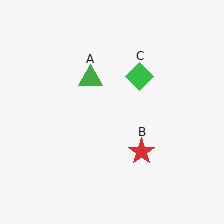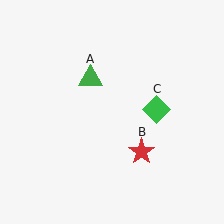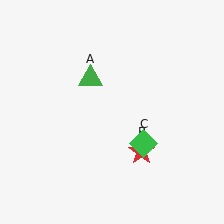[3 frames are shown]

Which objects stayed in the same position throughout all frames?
Green triangle (object A) and red star (object B) remained stationary.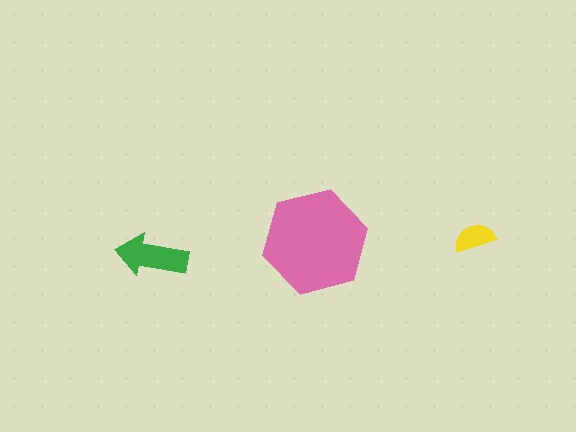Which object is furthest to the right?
The yellow semicircle is rightmost.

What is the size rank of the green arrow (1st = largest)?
2nd.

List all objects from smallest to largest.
The yellow semicircle, the green arrow, the pink hexagon.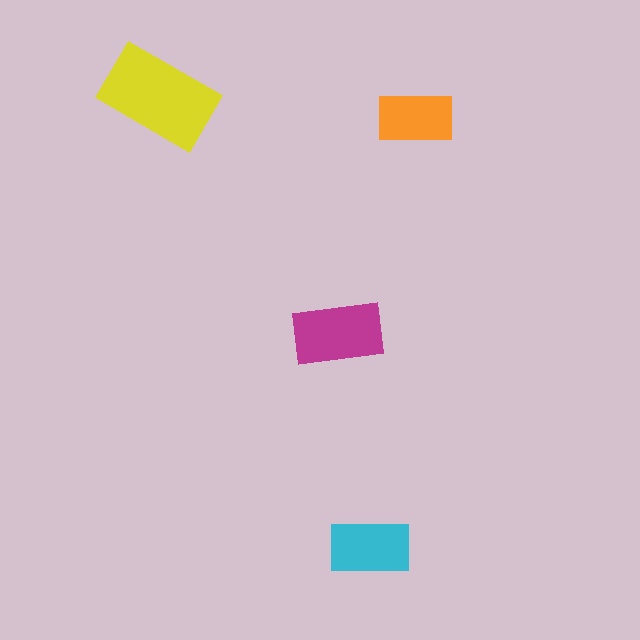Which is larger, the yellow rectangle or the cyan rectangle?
The yellow one.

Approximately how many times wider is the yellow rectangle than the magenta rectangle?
About 1.5 times wider.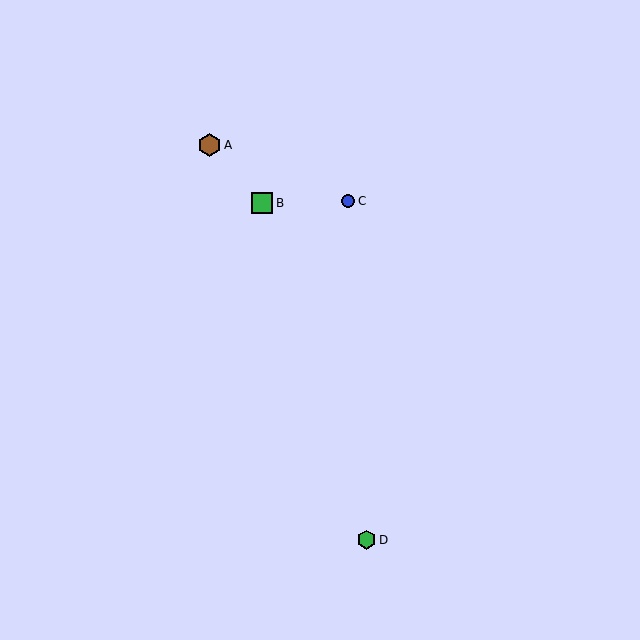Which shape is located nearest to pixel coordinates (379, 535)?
The green hexagon (labeled D) at (366, 540) is nearest to that location.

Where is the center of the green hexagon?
The center of the green hexagon is at (366, 540).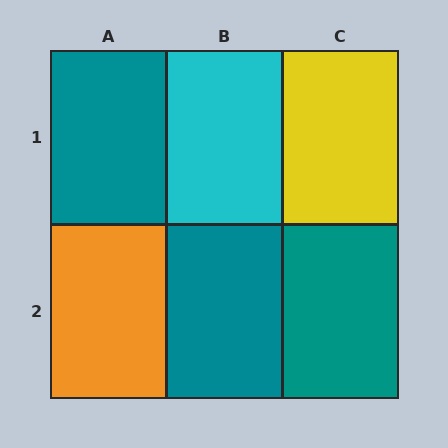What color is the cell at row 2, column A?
Orange.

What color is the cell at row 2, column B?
Teal.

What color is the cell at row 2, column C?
Teal.